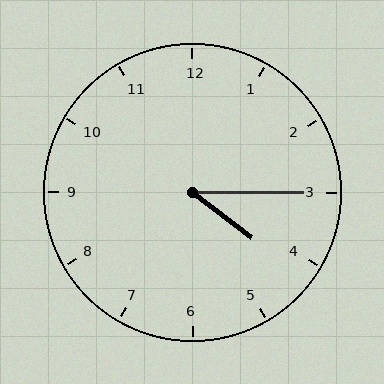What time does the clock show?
4:15.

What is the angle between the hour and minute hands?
Approximately 38 degrees.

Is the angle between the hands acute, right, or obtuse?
It is acute.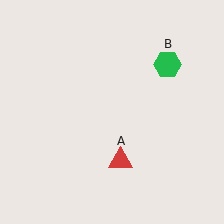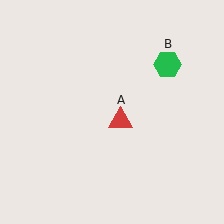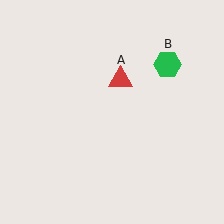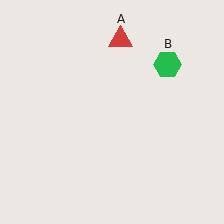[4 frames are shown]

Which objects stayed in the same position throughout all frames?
Green hexagon (object B) remained stationary.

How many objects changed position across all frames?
1 object changed position: red triangle (object A).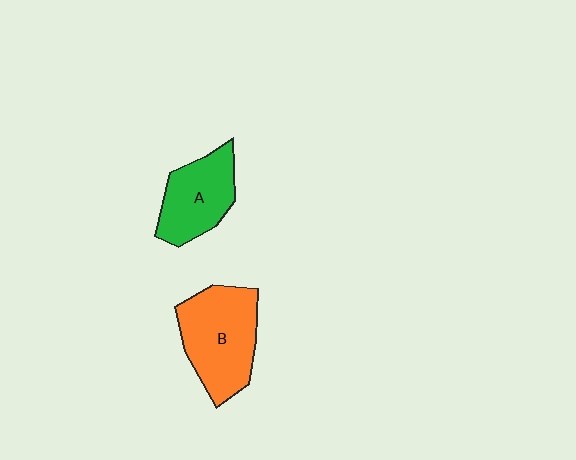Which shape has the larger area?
Shape B (orange).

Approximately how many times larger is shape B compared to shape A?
Approximately 1.3 times.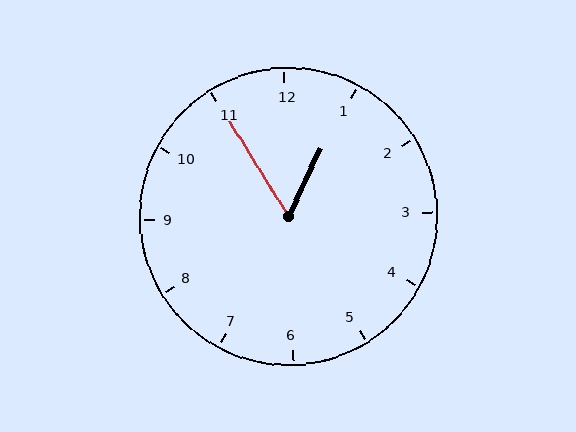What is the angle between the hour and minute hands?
Approximately 58 degrees.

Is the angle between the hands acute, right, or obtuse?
It is acute.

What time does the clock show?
12:55.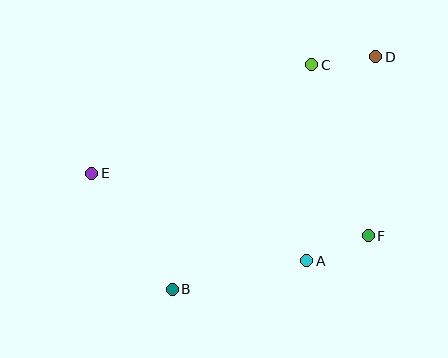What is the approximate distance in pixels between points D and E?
The distance between D and E is approximately 307 pixels.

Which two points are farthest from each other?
Points B and D are farthest from each other.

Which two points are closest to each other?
Points C and D are closest to each other.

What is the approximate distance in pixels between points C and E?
The distance between C and E is approximately 246 pixels.